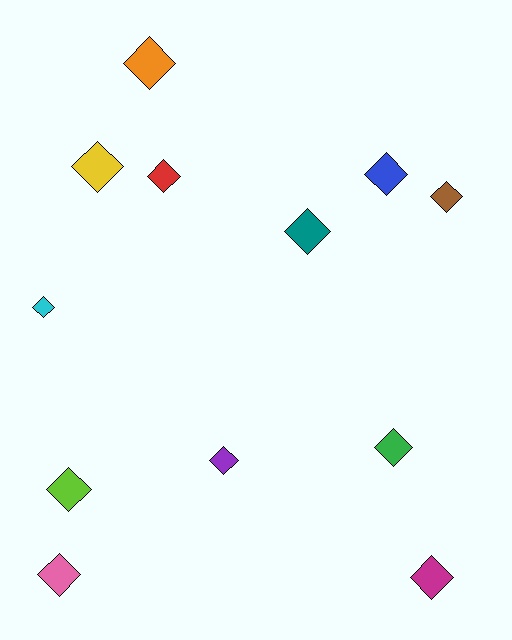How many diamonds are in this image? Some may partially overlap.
There are 12 diamonds.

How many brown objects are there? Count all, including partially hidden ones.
There is 1 brown object.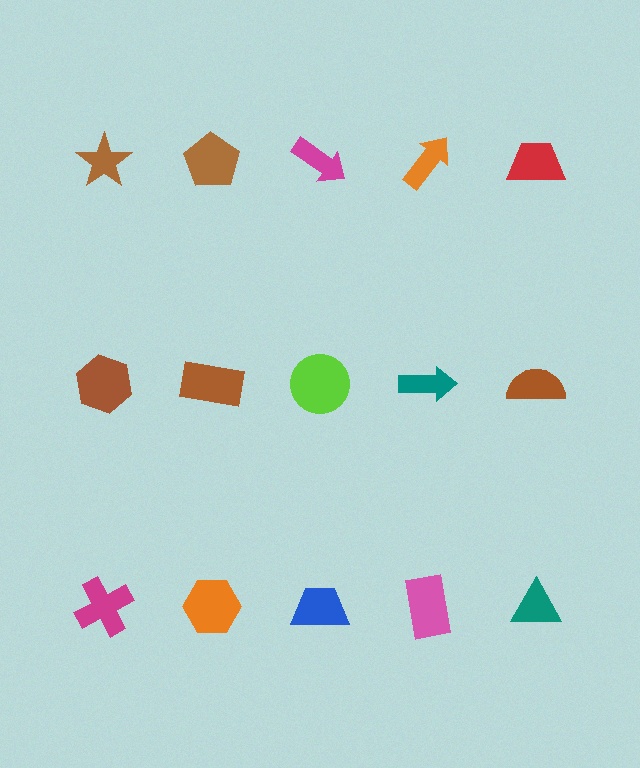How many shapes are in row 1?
5 shapes.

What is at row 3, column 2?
An orange hexagon.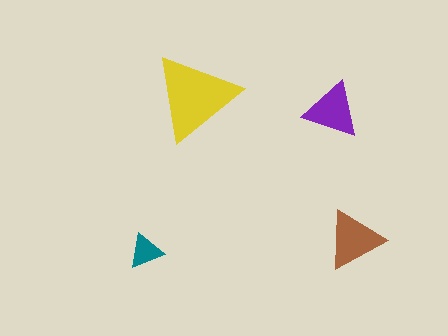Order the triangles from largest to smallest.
the yellow one, the brown one, the purple one, the teal one.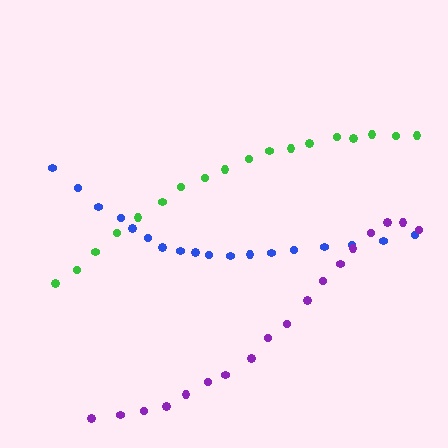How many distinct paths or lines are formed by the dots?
There are 3 distinct paths.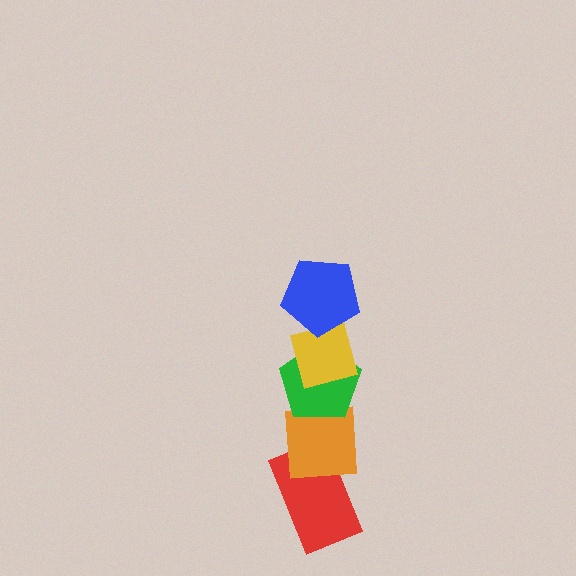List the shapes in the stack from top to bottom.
From top to bottom: the blue pentagon, the yellow square, the green pentagon, the orange square, the red rectangle.